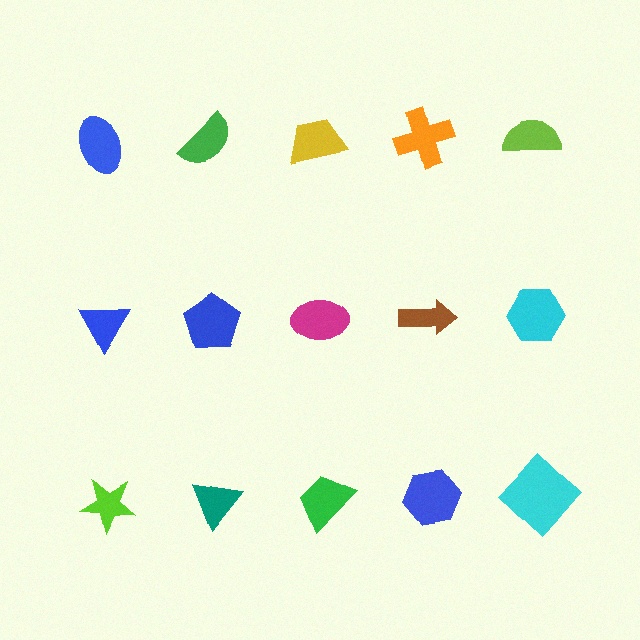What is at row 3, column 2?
A teal triangle.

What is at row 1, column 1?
A blue ellipse.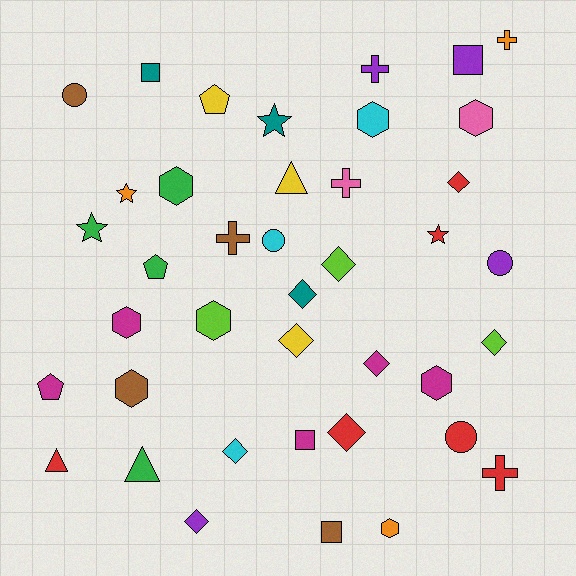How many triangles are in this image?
There are 3 triangles.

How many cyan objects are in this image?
There are 3 cyan objects.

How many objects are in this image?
There are 40 objects.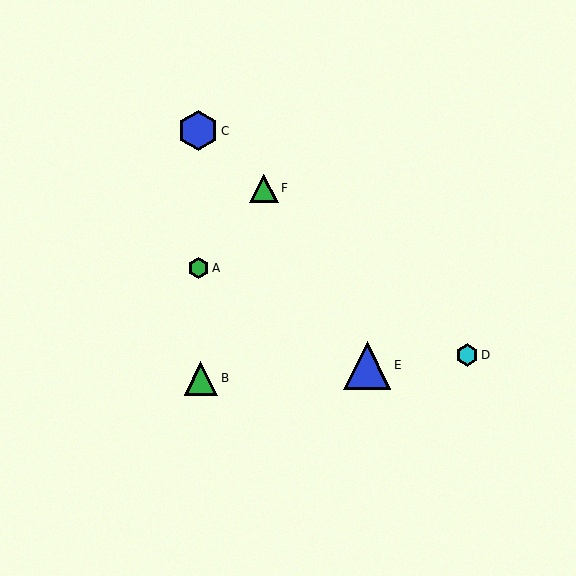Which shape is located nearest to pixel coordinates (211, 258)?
The green hexagon (labeled A) at (199, 268) is nearest to that location.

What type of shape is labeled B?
Shape B is a green triangle.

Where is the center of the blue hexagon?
The center of the blue hexagon is at (198, 131).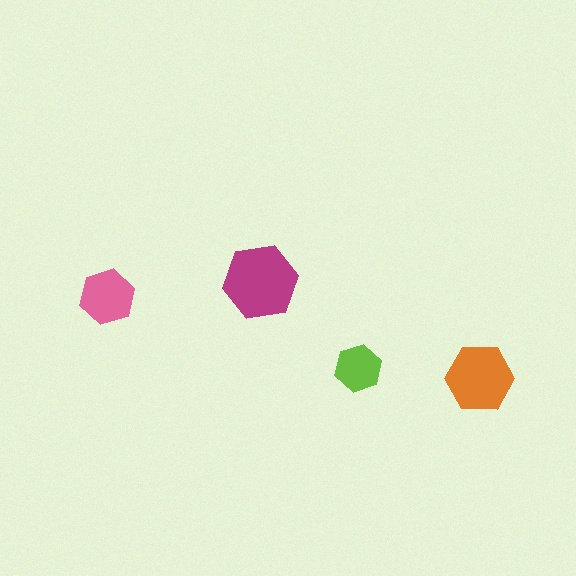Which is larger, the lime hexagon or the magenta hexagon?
The magenta one.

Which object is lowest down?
The orange hexagon is bottommost.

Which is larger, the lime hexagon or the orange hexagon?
The orange one.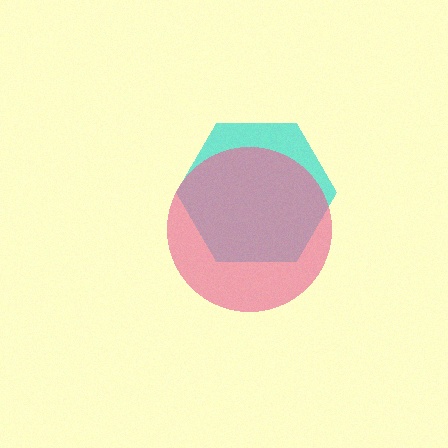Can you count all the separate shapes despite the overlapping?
Yes, there are 2 separate shapes.